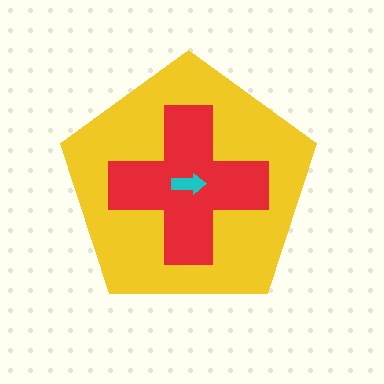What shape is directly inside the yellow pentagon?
The red cross.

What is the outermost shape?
The yellow pentagon.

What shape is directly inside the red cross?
The cyan arrow.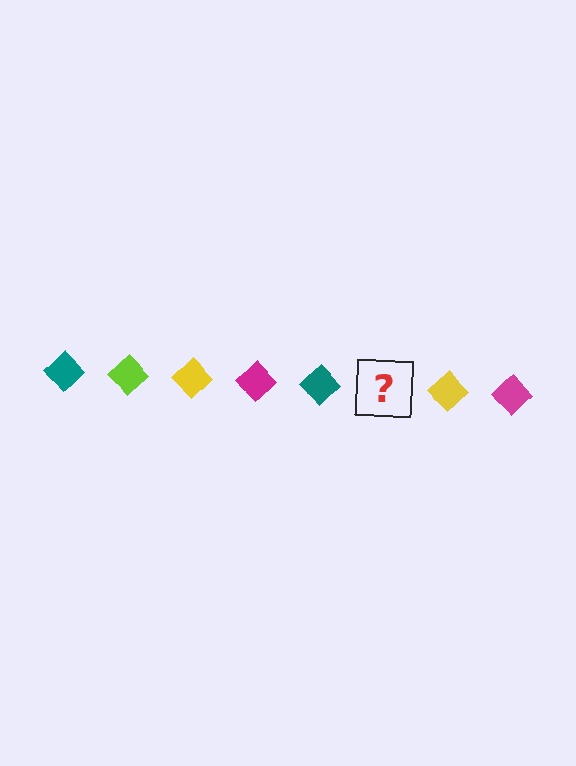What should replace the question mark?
The question mark should be replaced with a lime diamond.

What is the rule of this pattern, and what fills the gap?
The rule is that the pattern cycles through teal, lime, yellow, magenta diamonds. The gap should be filled with a lime diamond.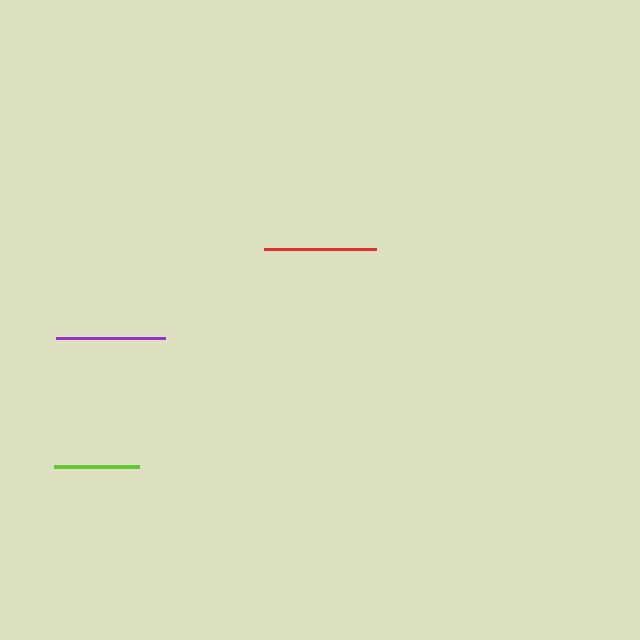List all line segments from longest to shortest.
From longest to shortest: red, purple, lime.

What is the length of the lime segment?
The lime segment is approximately 85 pixels long.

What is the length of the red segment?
The red segment is approximately 113 pixels long.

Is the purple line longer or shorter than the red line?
The red line is longer than the purple line.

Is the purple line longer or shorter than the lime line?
The purple line is longer than the lime line.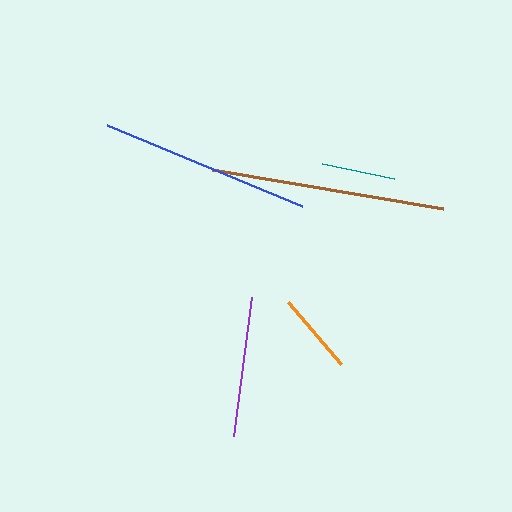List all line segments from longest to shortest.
From longest to shortest: brown, blue, purple, orange, teal.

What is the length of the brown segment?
The brown segment is approximately 234 pixels long.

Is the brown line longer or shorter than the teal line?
The brown line is longer than the teal line.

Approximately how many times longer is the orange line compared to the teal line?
The orange line is approximately 1.1 times the length of the teal line.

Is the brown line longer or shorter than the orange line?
The brown line is longer than the orange line.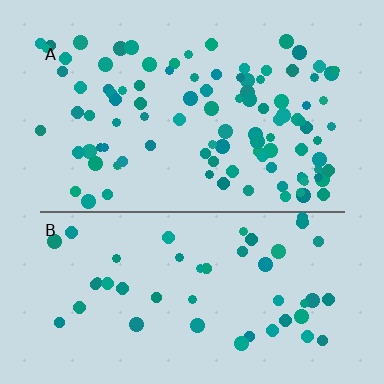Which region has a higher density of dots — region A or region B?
A (the top).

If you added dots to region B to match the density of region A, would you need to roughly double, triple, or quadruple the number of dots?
Approximately double.